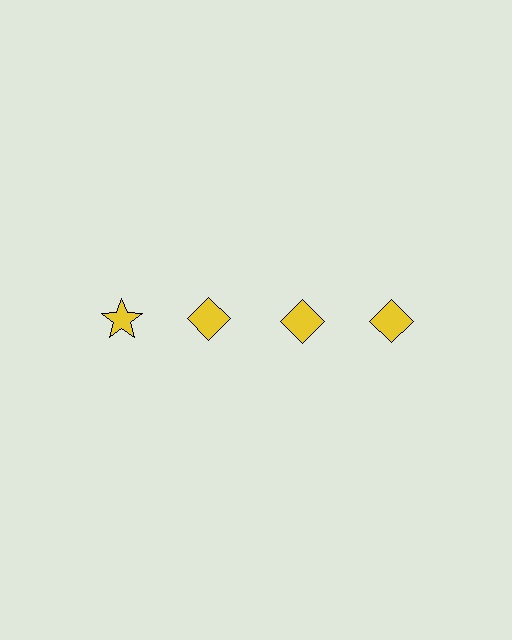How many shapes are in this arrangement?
There are 4 shapes arranged in a grid pattern.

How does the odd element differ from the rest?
It has a different shape: star instead of diamond.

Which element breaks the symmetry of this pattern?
The yellow star in the top row, leftmost column breaks the symmetry. All other shapes are yellow diamonds.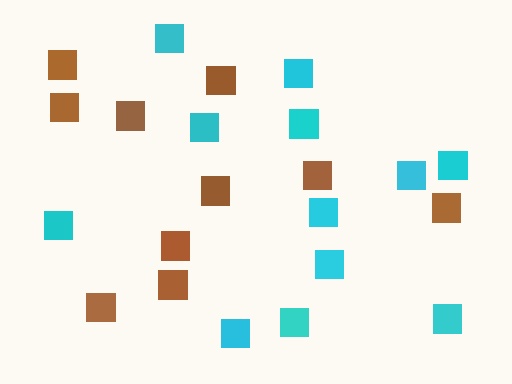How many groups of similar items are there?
There are 2 groups: one group of brown squares (10) and one group of cyan squares (12).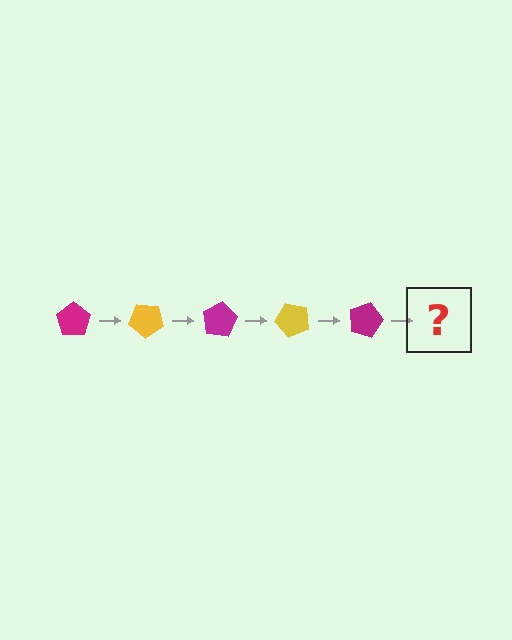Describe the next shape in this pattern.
It should be a yellow pentagon, rotated 200 degrees from the start.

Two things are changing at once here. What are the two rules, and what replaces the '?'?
The two rules are that it rotates 40 degrees each step and the color cycles through magenta and yellow. The '?' should be a yellow pentagon, rotated 200 degrees from the start.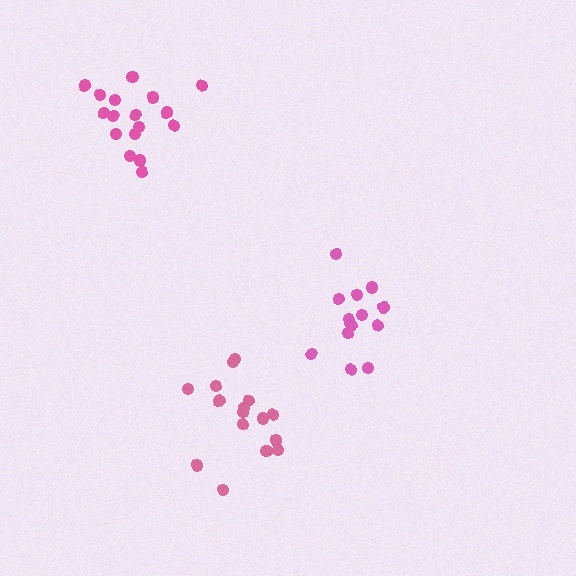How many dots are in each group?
Group 1: 17 dots, Group 2: 17 dots, Group 3: 14 dots (48 total).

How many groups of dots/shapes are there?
There are 3 groups.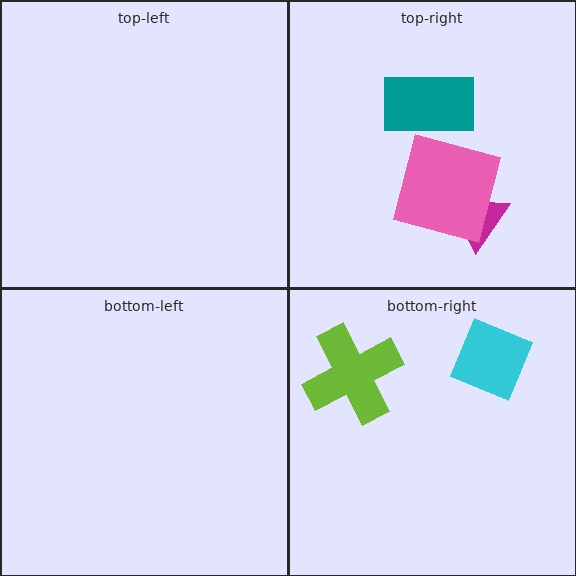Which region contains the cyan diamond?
The bottom-right region.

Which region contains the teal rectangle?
The top-right region.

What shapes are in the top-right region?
The magenta triangle, the teal rectangle, the pink square.